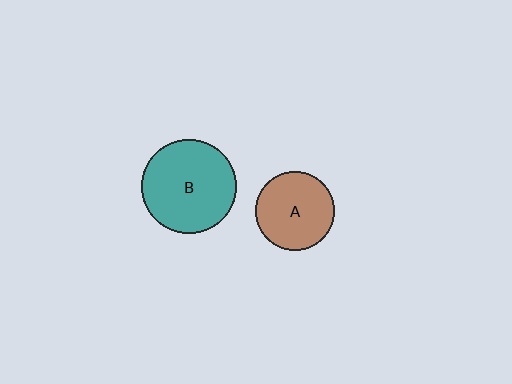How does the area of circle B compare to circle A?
Approximately 1.4 times.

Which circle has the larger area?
Circle B (teal).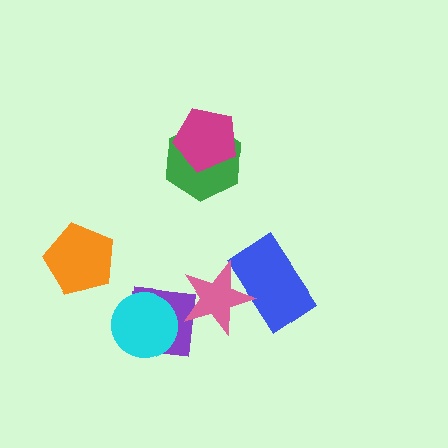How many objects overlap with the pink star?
2 objects overlap with the pink star.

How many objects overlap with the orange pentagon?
0 objects overlap with the orange pentagon.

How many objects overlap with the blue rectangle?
1 object overlaps with the blue rectangle.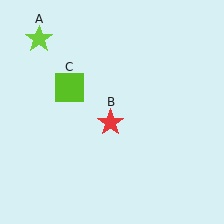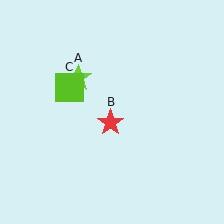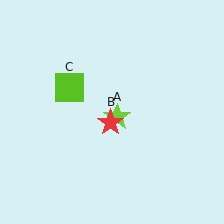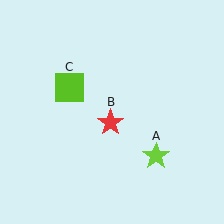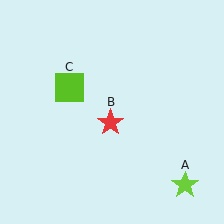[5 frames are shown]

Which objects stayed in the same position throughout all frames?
Red star (object B) and lime square (object C) remained stationary.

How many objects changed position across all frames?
1 object changed position: lime star (object A).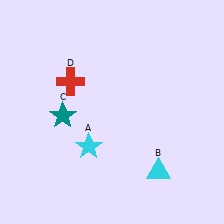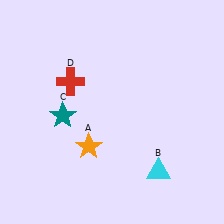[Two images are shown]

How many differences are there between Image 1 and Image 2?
There is 1 difference between the two images.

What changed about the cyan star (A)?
In Image 1, A is cyan. In Image 2, it changed to orange.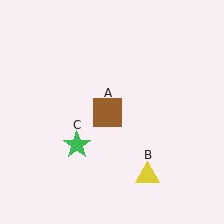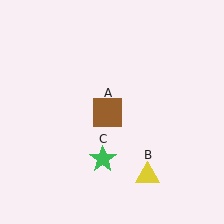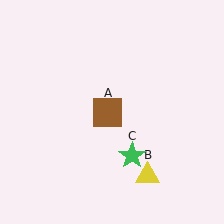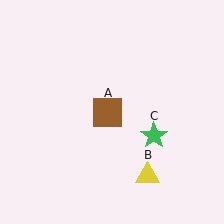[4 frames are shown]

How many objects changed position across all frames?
1 object changed position: green star (object C).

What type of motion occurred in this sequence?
The green star (object C) rotated counterclockwise around the center of the scene.